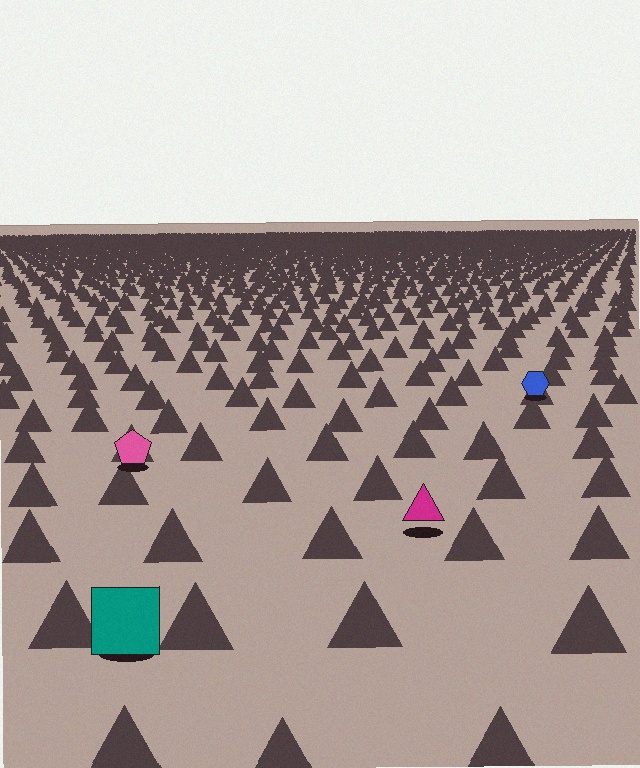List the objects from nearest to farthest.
From nearest to farthest: the teal square, the magenta triangle, the pink pentagon, the blue hexagon.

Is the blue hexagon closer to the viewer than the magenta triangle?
No. The magenta triangle is closer — you can tell from the texture gradient: the ground texture is coarser near it.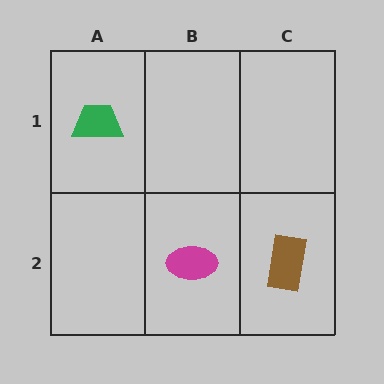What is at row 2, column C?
A brown rectangle.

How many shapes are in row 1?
1 shape.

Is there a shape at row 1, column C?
No, that cell is empty.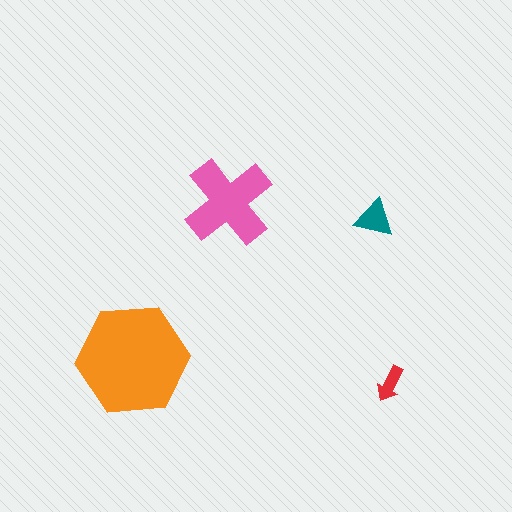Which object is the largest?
The orange hexagon.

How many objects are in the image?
There are 4 objects in the image.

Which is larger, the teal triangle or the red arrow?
The teal triangle.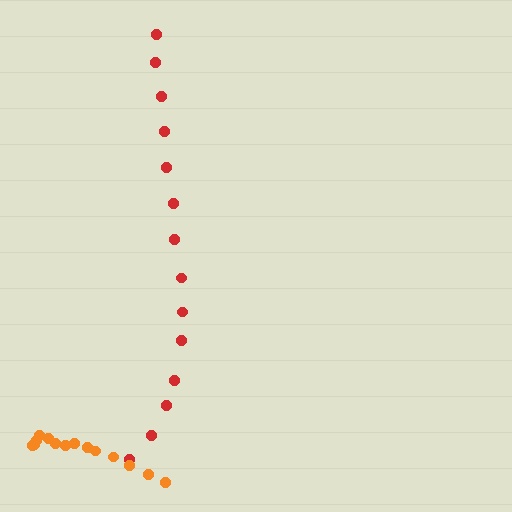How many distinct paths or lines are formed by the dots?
There are 2 distinct paths.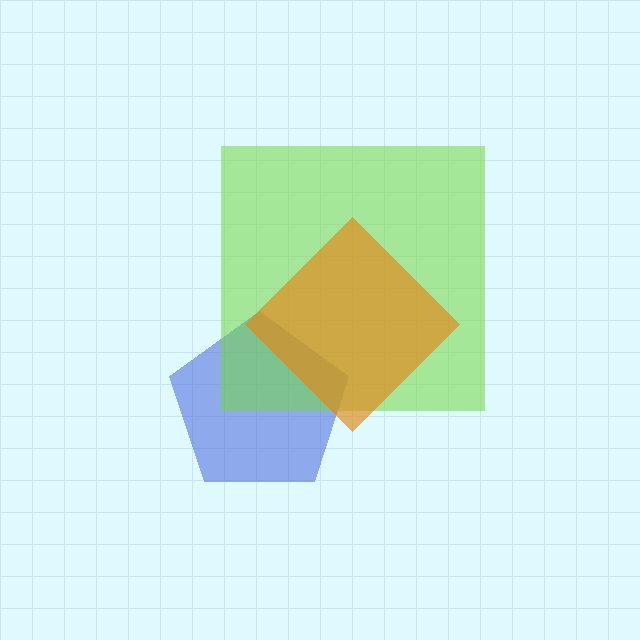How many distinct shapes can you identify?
There are 3 distinct shapes: a blue pentagon, a lime square, an orange diamond.